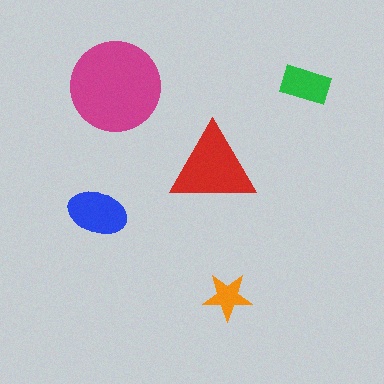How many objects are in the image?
There are 5 objects in the image.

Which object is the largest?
The magenta circle.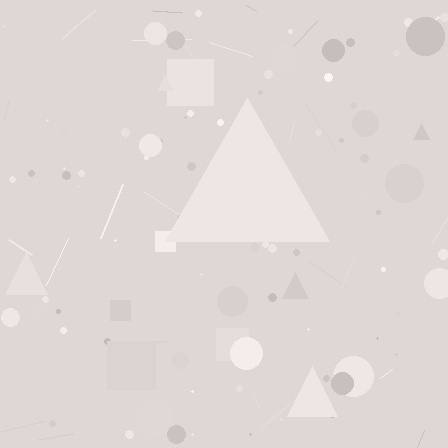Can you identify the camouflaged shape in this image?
The camouflaged shape is a triangle.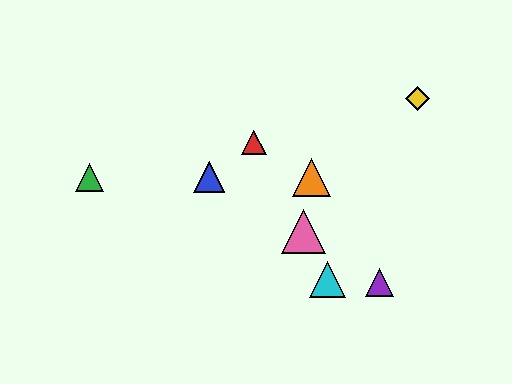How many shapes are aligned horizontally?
3 shapes (the blue triangle, the green triangle, the orange triangle) are aligned horizontally.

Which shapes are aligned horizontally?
The blue triangle, the green triangle, the orange triangle are aligned horizontally.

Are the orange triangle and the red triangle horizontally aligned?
No, the orange triangle is at y≈177 and the red triangle is at y≈143.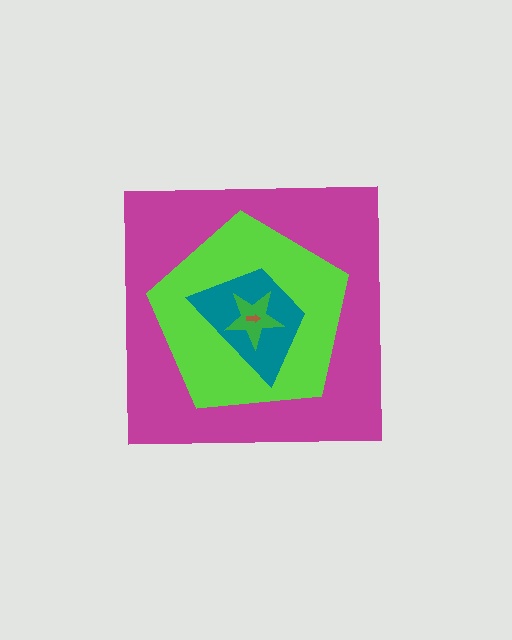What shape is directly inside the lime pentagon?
The teal trapezoid.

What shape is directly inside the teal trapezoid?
The green star.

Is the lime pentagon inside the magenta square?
Yes.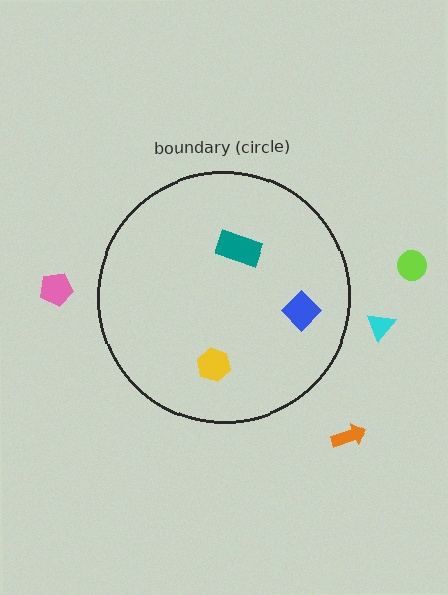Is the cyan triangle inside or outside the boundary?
Outside.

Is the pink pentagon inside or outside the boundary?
Outside.